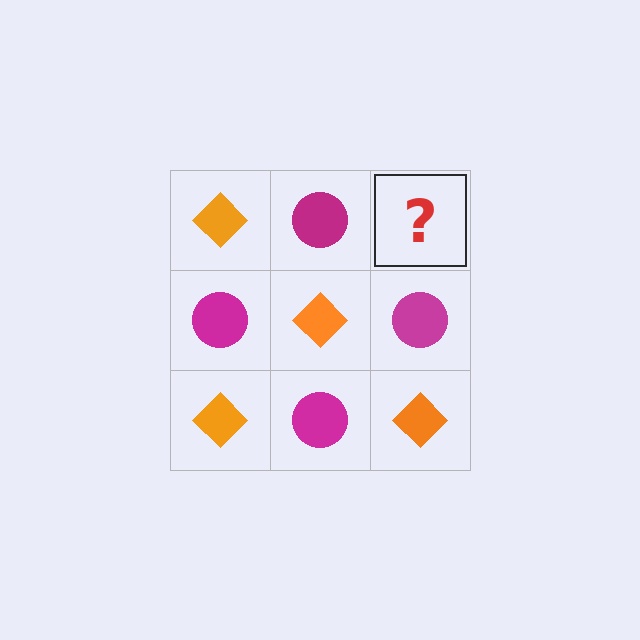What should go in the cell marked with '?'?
The missing cell should contain an orange diamond.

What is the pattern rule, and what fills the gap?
The rule is that it alternates orange diamond and magenta circle in a checkerboard pattern. The gap should be filled with an orange diamond.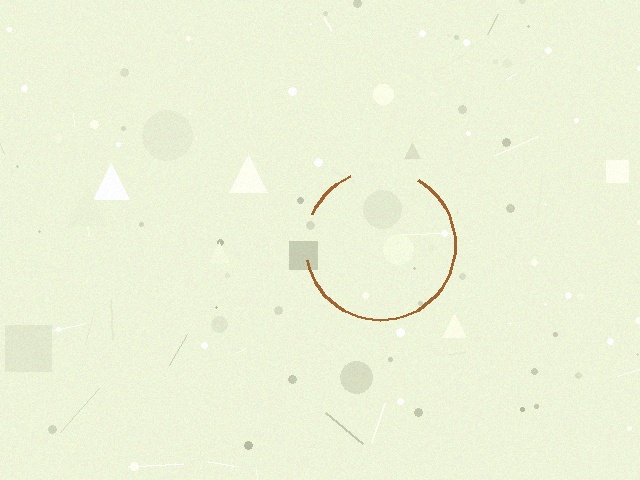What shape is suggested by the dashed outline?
The dashed outline suggests a circle.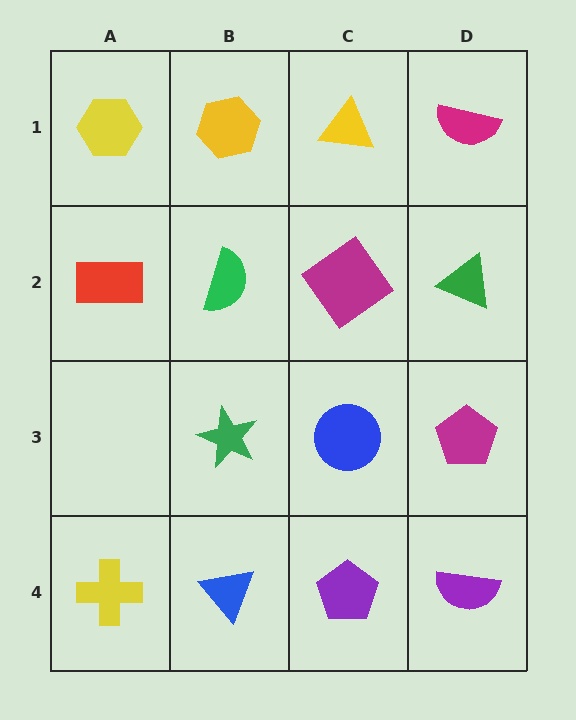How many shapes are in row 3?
3 shapes.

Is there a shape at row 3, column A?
No, that cell is empty.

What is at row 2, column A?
A red rectangle.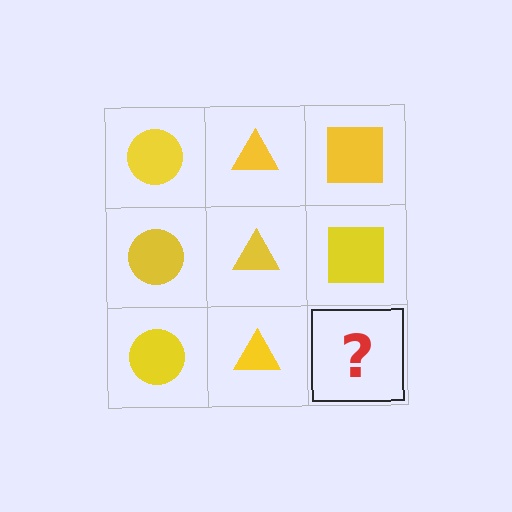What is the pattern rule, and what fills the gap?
The rule is that each column has a consistent shape. The gap should be filled with a yellow square.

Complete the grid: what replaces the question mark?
The question mark should be replaced with a yellow square.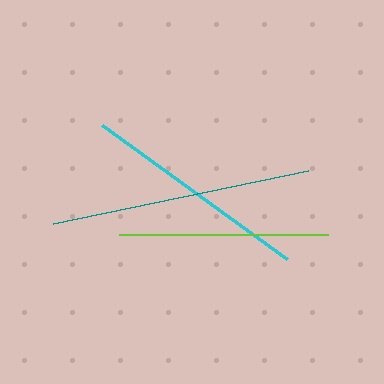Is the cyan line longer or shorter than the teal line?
The teal line is longer than the cyan line.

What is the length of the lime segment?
The lime segment is approximately 209 pixels long.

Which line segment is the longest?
The teal line is the longest at approximately 261 pixels.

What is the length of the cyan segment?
The cyan segment is approximately 228 pixels long.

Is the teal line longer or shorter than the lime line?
The teal line is longer than the lime line.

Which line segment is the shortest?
The lime line is the shortest at approximately 209 pixels.